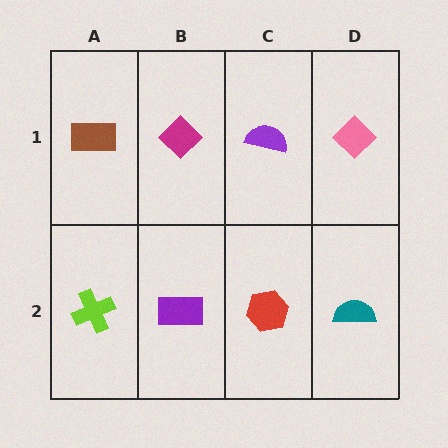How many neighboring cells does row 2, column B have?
3.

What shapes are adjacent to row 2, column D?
A pink diamond (row 1, column D), a red hexagon (row 2, column C).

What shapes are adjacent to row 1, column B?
A purple rectangle (row 2, column B), a brown rectangle (row 1, column A), a purple semicircle (row 1, column C).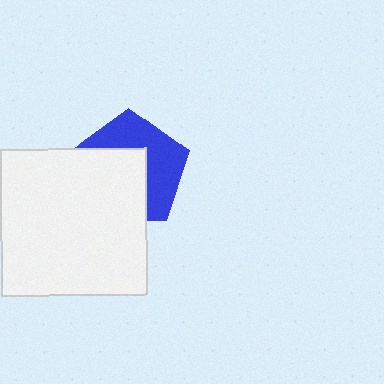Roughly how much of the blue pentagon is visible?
About half of it is visible (roughly 48%).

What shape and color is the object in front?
The object in front is a white square.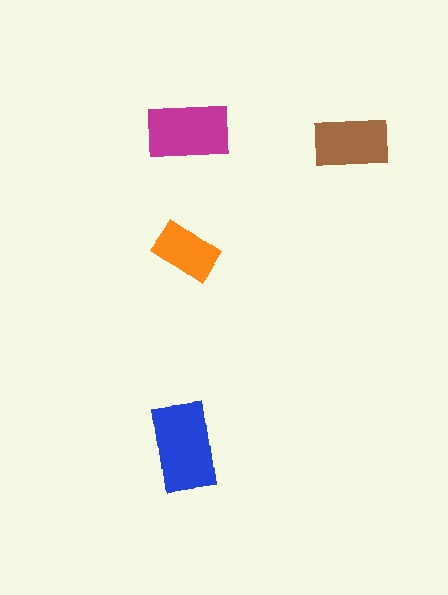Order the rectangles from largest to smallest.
the blue one, the magenta one, the brown one, the orange one.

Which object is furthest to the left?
The blue rectangle is leftmost.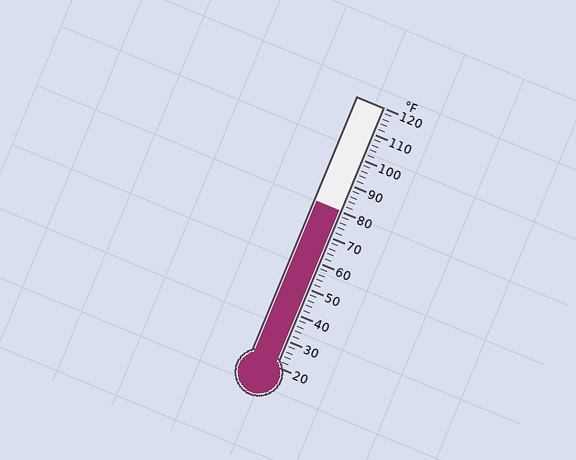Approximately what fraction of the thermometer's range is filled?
The thermometer is filled to approximately 60% of its range.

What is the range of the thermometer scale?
The thermometer scale ranges from 20°F to 120°F.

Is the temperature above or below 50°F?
The temperature is above 50°F.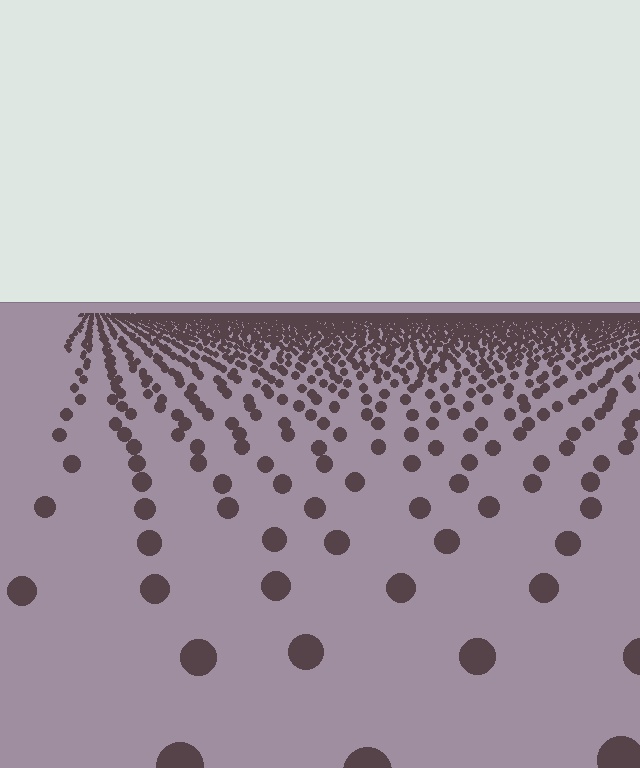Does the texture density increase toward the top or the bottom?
Density increases toward the top.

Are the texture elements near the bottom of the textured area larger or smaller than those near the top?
Larger. Near the bottom, elements are closer to the viewer and appear at a bigger on-screen size.